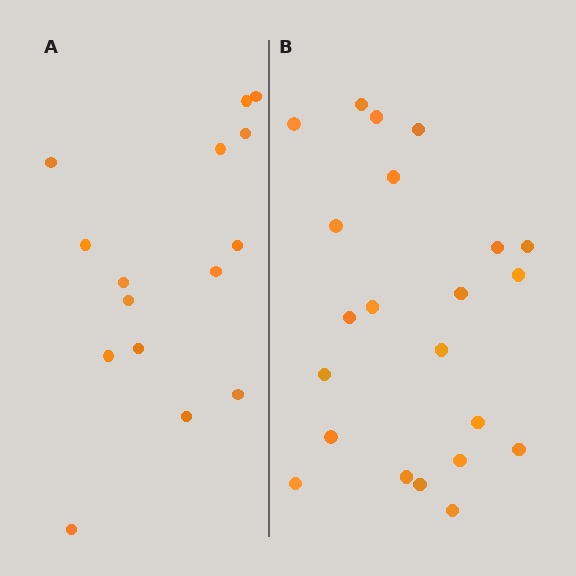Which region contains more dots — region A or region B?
Region B (the right region) has more dots.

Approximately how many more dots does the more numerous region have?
Region B has roughly 8 or so more dots than region A.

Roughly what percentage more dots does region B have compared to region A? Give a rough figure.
About 45% more.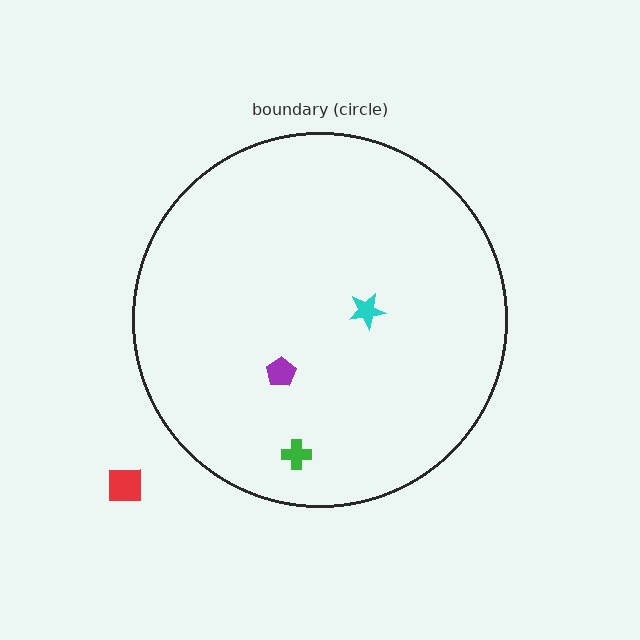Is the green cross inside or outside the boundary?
Inside.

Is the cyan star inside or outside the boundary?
Inside.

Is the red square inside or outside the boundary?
Outside.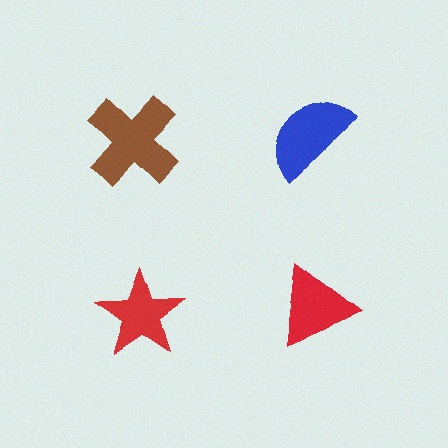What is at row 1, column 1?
A brown cross.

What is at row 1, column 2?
A blue semicircle.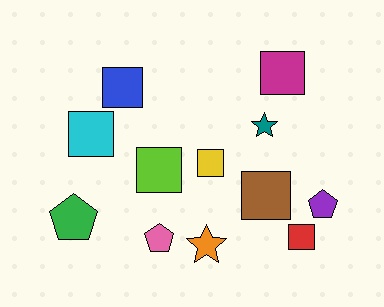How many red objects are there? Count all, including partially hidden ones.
There is 1 red object.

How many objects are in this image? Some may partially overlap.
There are 12 objects.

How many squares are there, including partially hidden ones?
There are 7 squares.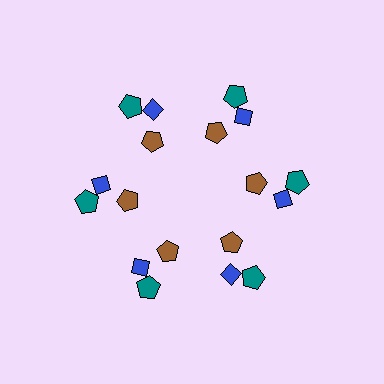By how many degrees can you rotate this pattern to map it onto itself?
The pattern maps onto itself every 60 degrees of rotation.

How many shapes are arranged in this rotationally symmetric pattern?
There are 18 shapes, arranged in 6 groups of 3.